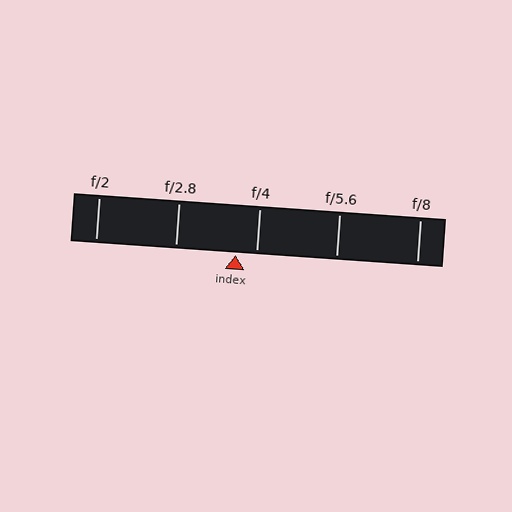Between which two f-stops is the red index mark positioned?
The index mark is between f/2.8 and f/4.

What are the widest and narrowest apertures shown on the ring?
The widest aperture shown is f/2 and the narrowest is f/8.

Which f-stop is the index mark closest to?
The index mark is closest to f/4.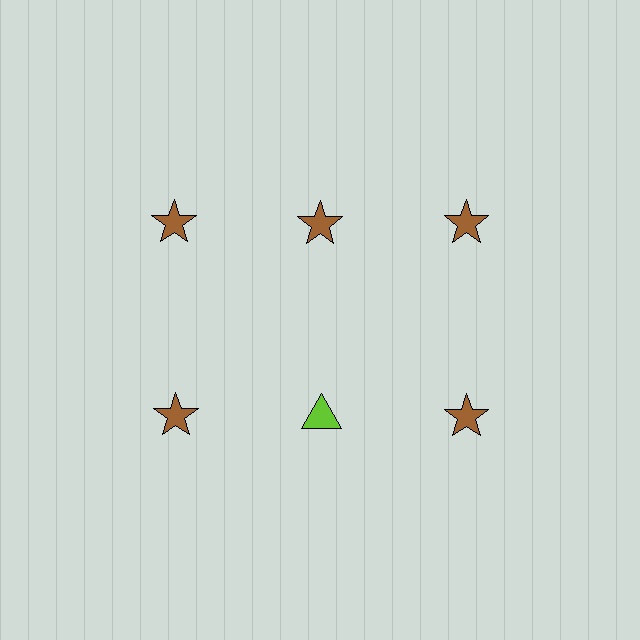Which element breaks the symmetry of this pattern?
The lime triangle in the second row, second from left column breaks the symmetry. All other shapes are brown stars.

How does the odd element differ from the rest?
It differs in both color (lime instead of brown) and shape (triangle instead of star).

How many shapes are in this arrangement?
There are 6 shapes arranged in a grid pattern.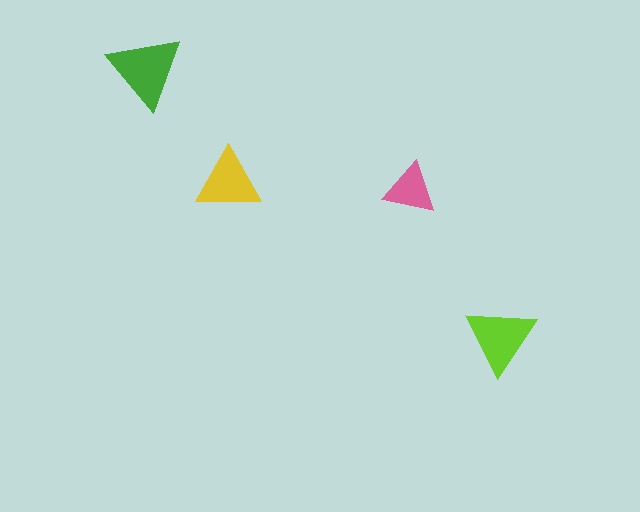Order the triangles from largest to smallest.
the green one, the lime one, the yellow one, the pink one.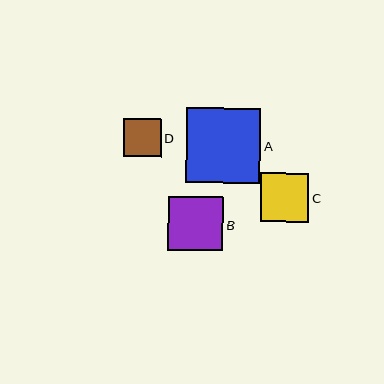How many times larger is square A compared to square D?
Square A is approximately 2.0 times the size of square D.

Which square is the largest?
Square A is the largest with a size of approximately 74 pixels.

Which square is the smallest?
Square D is the smallest with a size of approximately 38 pixels.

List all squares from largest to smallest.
From largest to smallest: A, B, C, D.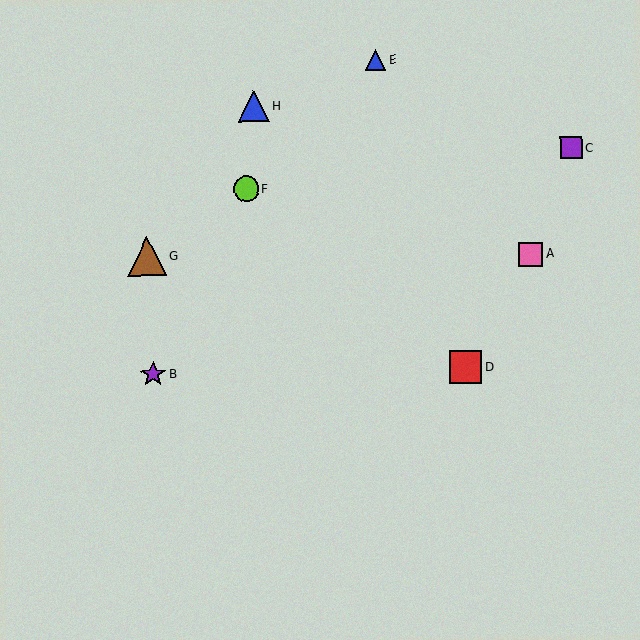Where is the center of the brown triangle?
The center of the brown triangle is at (147, 256).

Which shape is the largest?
The brown triangle (labeled G) is the largest.